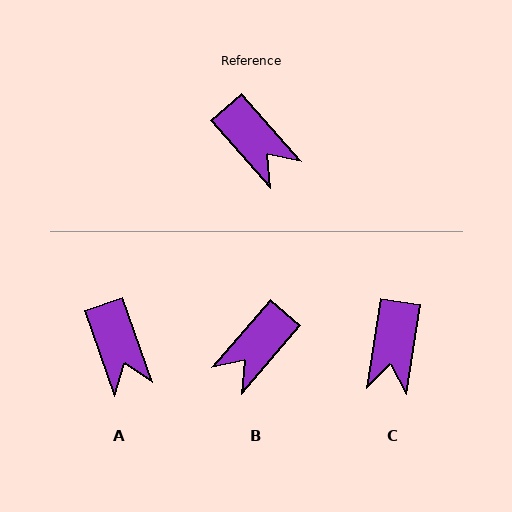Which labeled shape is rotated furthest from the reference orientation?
B, about 82 degrees away.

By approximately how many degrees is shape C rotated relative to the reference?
Approximately 50 degrees clockwise.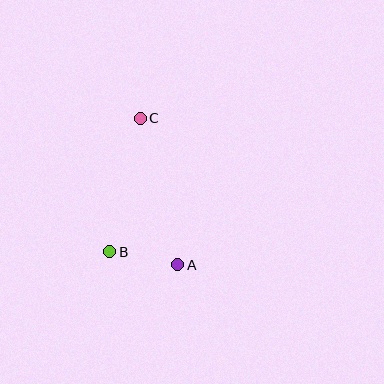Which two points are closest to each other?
Points A and B are closest to each other.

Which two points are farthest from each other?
Points A and C are farthest from each other.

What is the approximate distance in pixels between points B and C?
The distance between B and C is approximately 137 pixels.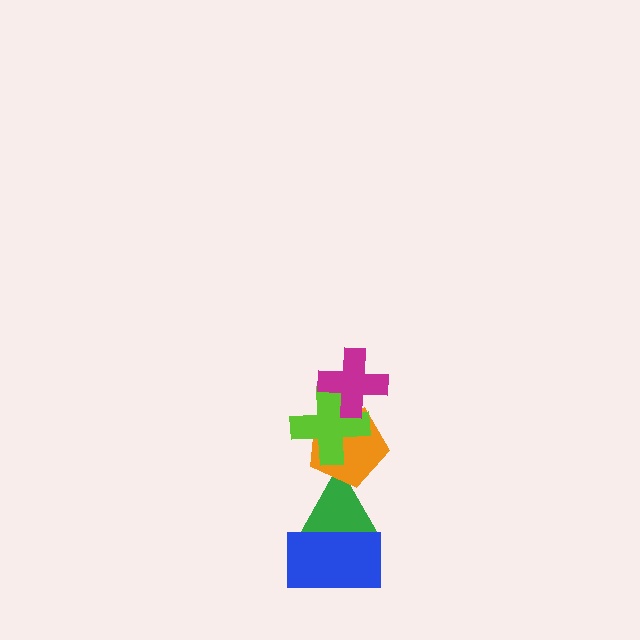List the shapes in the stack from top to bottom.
From top to bottom: the magenta cross, the lime cross, the orange pentagon, the green triangle, the blue rectangle.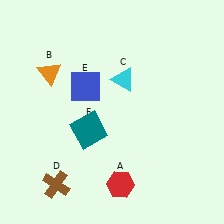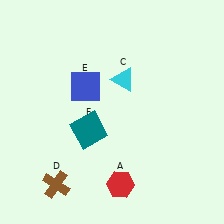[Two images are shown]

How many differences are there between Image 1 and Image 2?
There is 1 difference between the two images.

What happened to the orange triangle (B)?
The orange triangle (B) was removed in Image 2. It was in the top-left area of Image 1.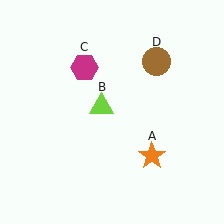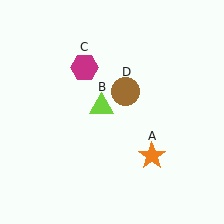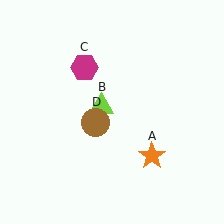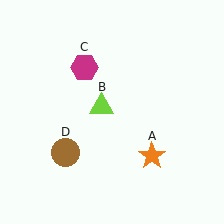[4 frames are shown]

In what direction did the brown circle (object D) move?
The brown circle (object D) moved down and to the left.